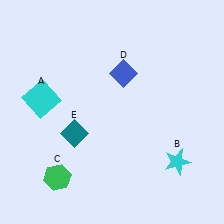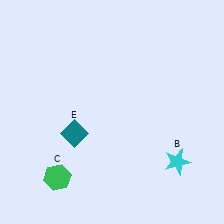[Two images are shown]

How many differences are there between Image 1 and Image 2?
There are 2 differences between the two images.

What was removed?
The cyan square (A), the blue diamond (D) were removed in Image 2.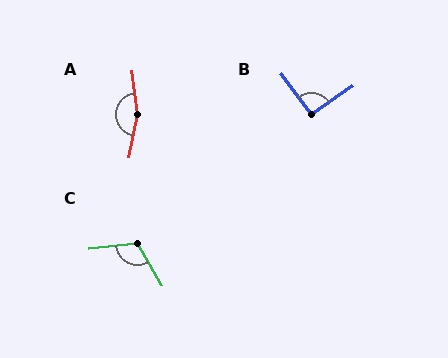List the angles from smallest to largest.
B (92°), C (115°), A (162°).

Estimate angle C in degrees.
Approximately 115 degrees.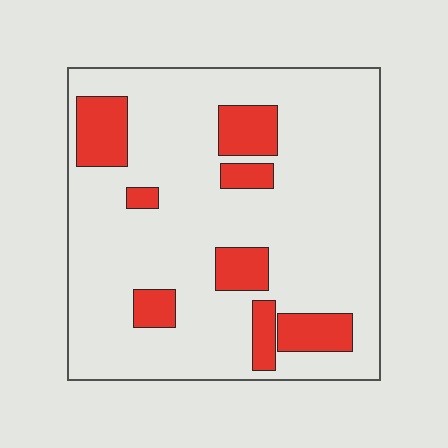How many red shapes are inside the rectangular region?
8.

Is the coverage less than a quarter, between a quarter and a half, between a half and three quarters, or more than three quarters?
Less than a quarter.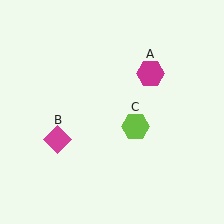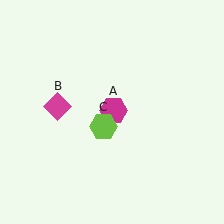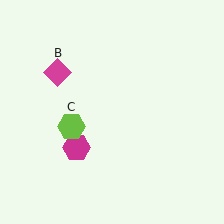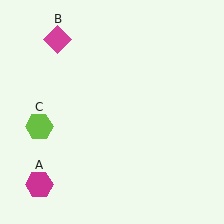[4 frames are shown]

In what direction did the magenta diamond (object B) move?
The magenta diamond (object B) moved up.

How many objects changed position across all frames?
3 objects changed position: magenta hexagon (object A), magenta diamond (object B), lime hexagon (object C).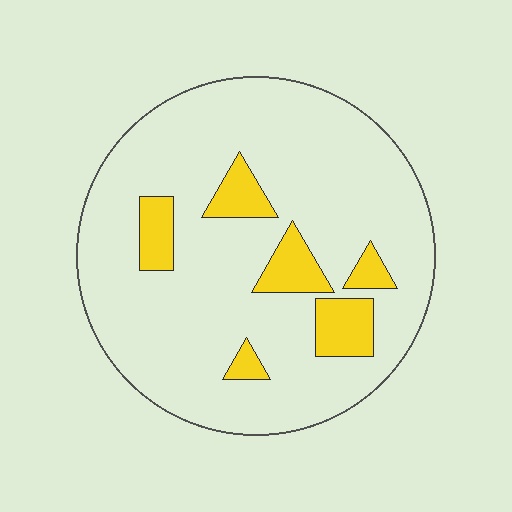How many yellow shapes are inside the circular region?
6.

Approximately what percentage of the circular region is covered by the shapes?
Approximately 15%.